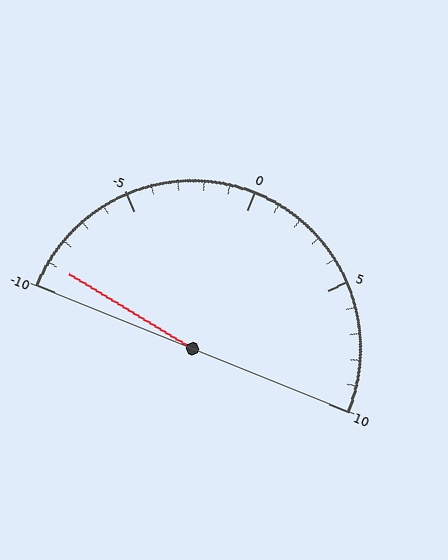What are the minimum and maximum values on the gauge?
The gauge ranges from -10 to 10.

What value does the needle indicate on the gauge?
The needle indicates approximately -9.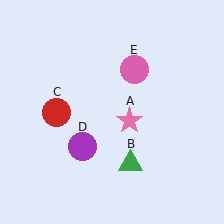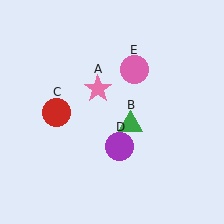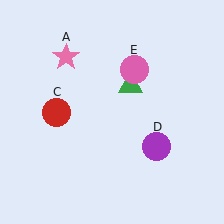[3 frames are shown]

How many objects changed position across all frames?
3 objects changed position: pink star (object A), green triangle (object B), purple circle (object D).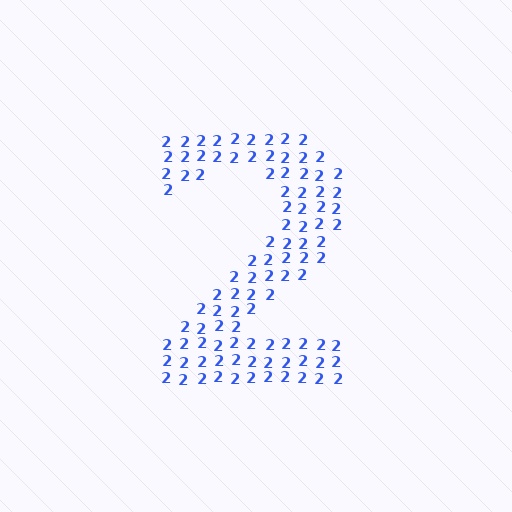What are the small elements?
The small elements are digit 2's.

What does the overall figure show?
The overall figure shows the digit 2.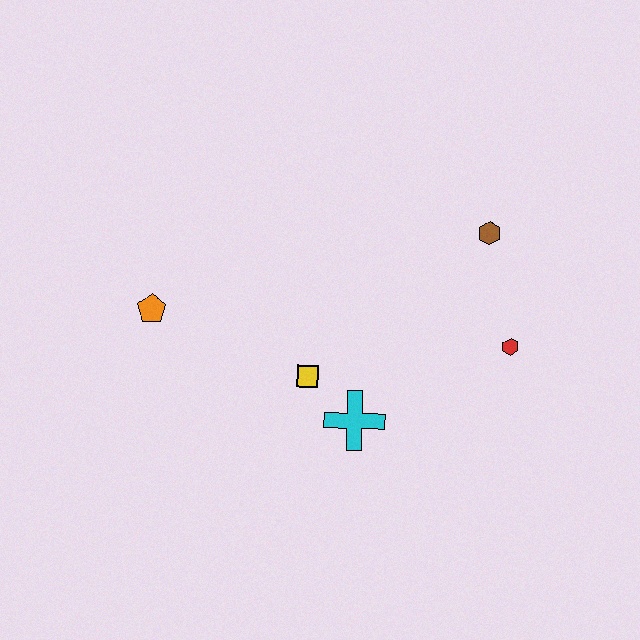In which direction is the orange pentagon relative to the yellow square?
The orange pentagon is to the left of the yellow square.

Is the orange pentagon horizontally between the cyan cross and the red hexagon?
No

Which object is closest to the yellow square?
The cyan cross is closest to the yellow square.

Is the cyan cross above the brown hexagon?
No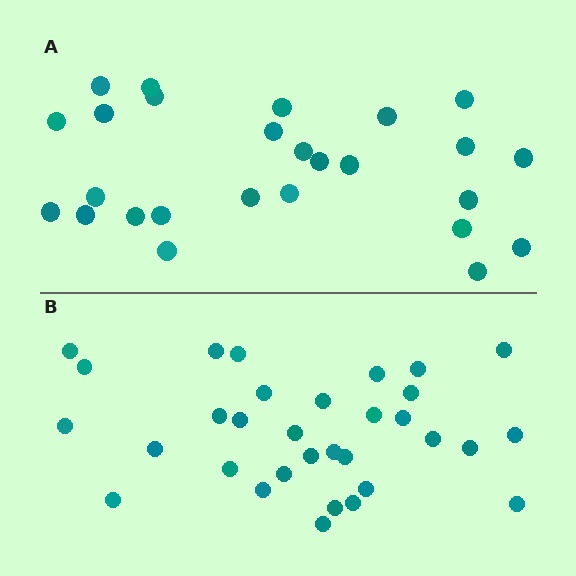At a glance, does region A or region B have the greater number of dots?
Region B (the bottom region) has more dots.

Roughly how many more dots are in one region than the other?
Region B has about 6 more dots than region A.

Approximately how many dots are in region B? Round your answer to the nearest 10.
About 30 dots. (The exact count is 32, which rounds to 30.)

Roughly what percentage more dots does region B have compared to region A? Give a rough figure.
About 25% more.